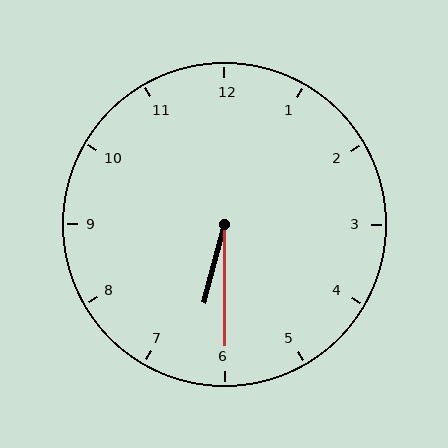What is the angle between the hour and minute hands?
Approximately 15 degrees.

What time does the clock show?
6:30.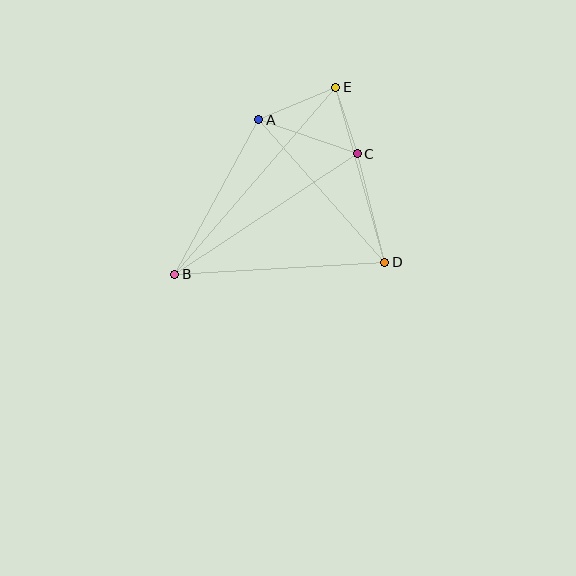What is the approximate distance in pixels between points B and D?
The distance between B and D is approximately 210 pixels.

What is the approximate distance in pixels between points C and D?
The distance between C and D is approximately 112 pixels.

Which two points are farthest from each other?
Points B and E are farthest from each other.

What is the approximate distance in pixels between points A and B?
The distance between A and B is approximately 176 pixels.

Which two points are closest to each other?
Points C and E are closest to each other.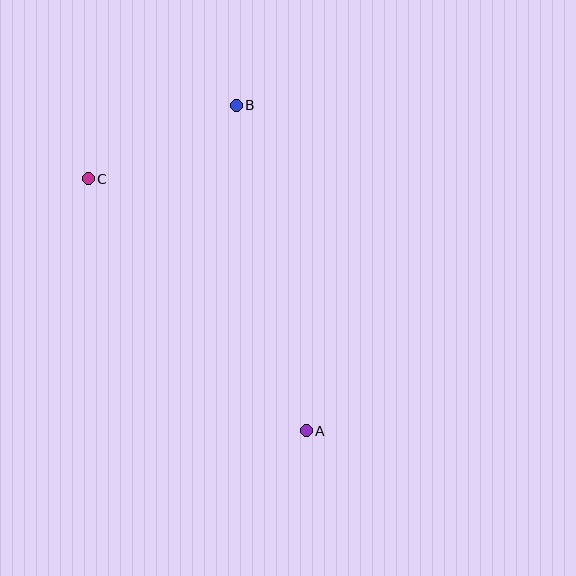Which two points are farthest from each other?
Points A and C are farthest from each other.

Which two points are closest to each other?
Points B and C are closest to each other.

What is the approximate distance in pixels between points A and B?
The distance between A and B is approximately 333 pixels.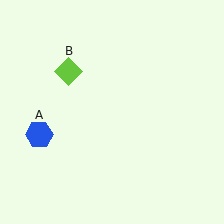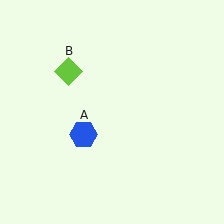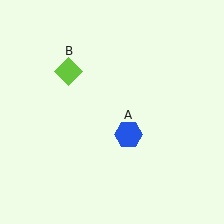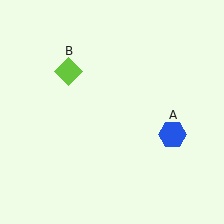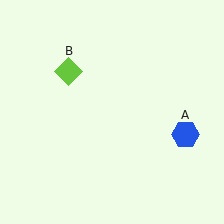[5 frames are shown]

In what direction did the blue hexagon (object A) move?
The blue hexagon (object A) moved right.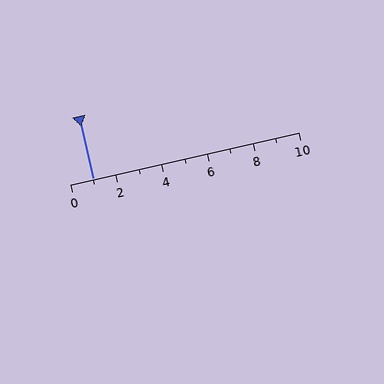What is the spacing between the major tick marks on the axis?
The major ticks are spaced 2 apart.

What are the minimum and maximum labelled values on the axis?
The axis runs from 0 to 10.